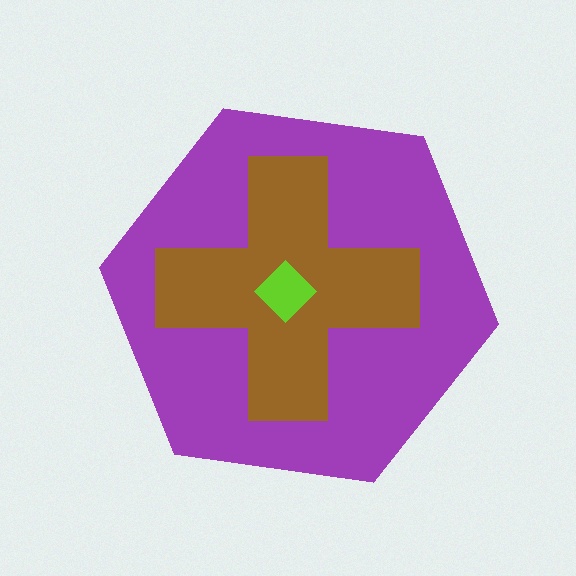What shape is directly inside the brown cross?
The lime diamond.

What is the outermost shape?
The purple hexagon.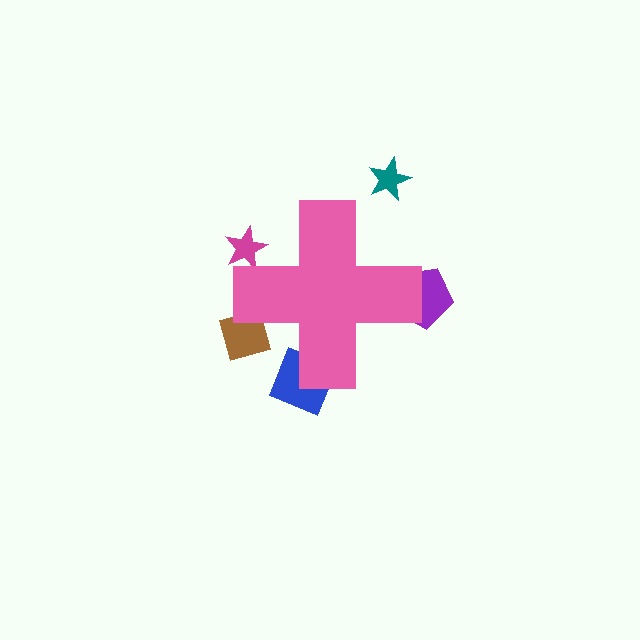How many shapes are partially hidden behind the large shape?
4 shapes are partially hidden.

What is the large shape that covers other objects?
A pink cross.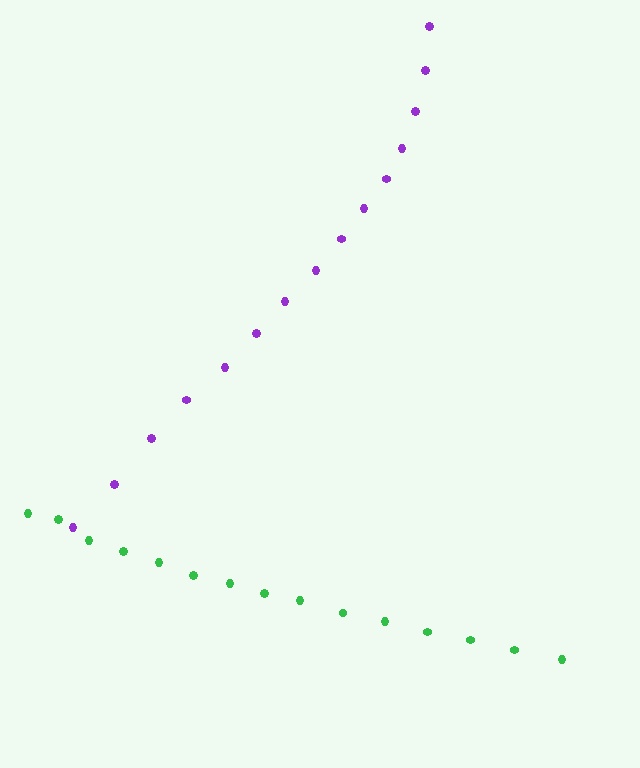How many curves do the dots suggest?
There are 2 distinct paths.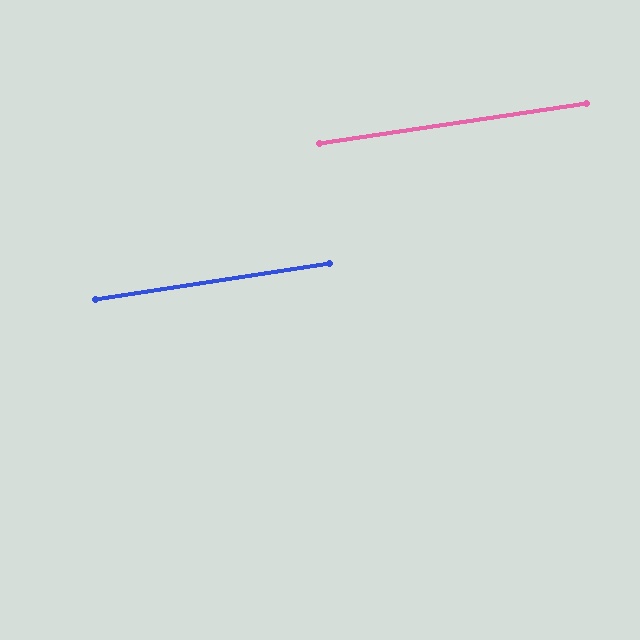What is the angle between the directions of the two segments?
Approximately 0 degrees.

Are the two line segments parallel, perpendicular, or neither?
Parallel — their directions differ by only 0.3°.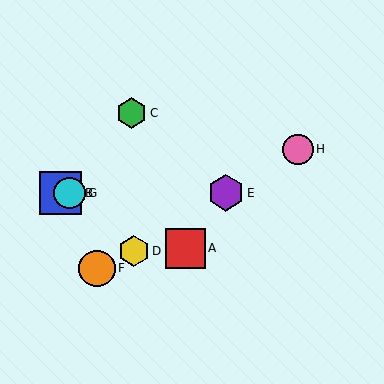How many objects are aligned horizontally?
3 objects (B, E, G) are aligned horizontally.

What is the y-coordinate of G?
Object G is at y≈193.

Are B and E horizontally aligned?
Yes, both are at y≈193.